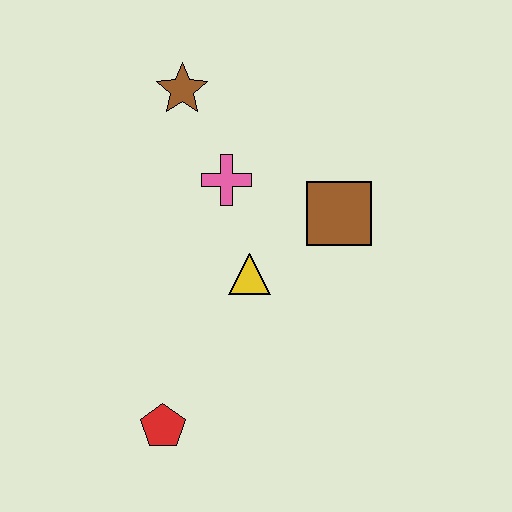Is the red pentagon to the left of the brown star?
Yes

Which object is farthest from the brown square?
The red pentagon is farthest from the brown square.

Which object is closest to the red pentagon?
The yellow triangle is closest to the red pentagon.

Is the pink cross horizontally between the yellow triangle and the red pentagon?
Yes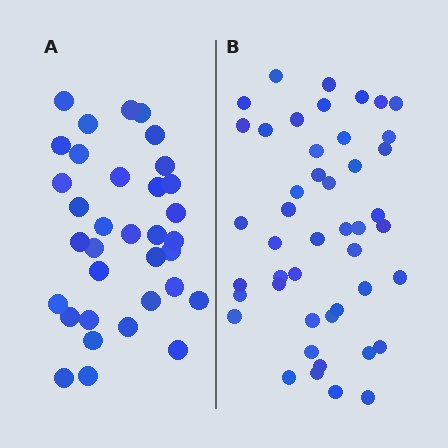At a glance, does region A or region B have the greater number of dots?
Region B (the right region) has more dots.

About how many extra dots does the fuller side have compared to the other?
Region B has roughly 12 or so more dots than region A.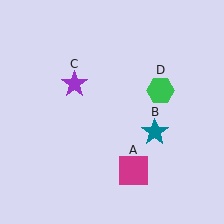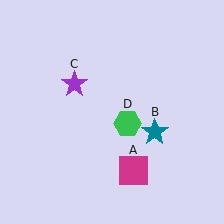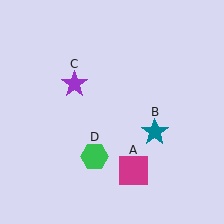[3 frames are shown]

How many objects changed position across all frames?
1 object changed position: green hexagon (object D).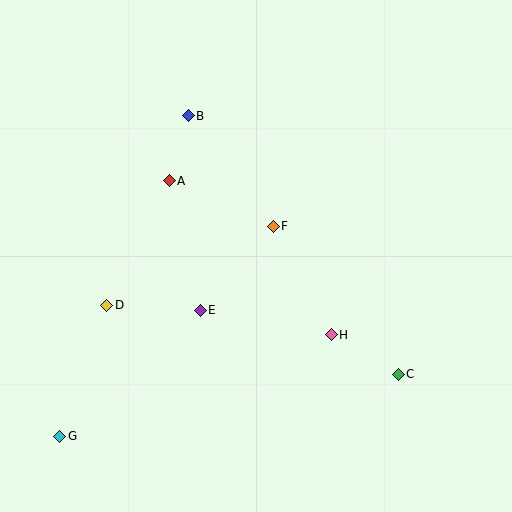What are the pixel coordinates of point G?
Point G is at (60, 436).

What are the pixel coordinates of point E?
Point E is at (200, 310).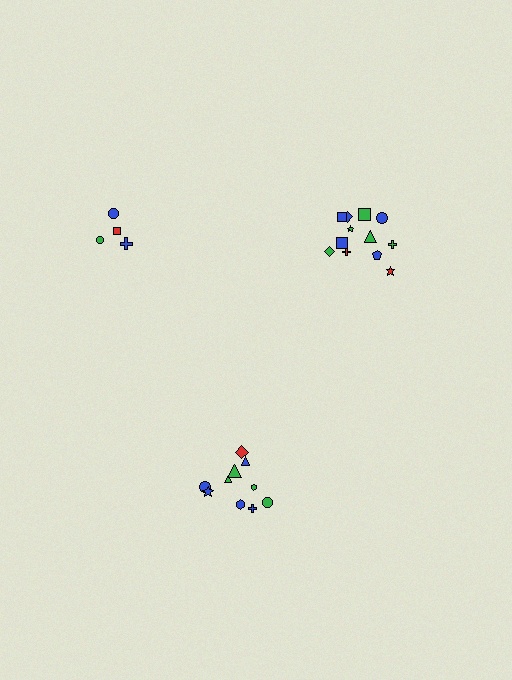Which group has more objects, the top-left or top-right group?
The top-right group.